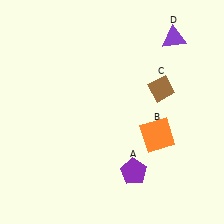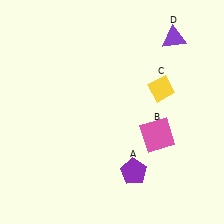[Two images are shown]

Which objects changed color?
B changed from orange to pink. C changed from brown to yellow.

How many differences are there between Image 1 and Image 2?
There are 2 differences between the two images.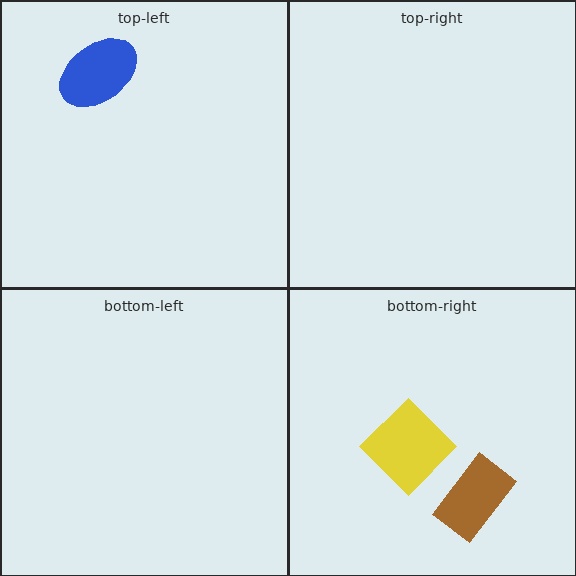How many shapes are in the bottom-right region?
2.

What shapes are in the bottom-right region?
The brown rectangle, the yellow diamond.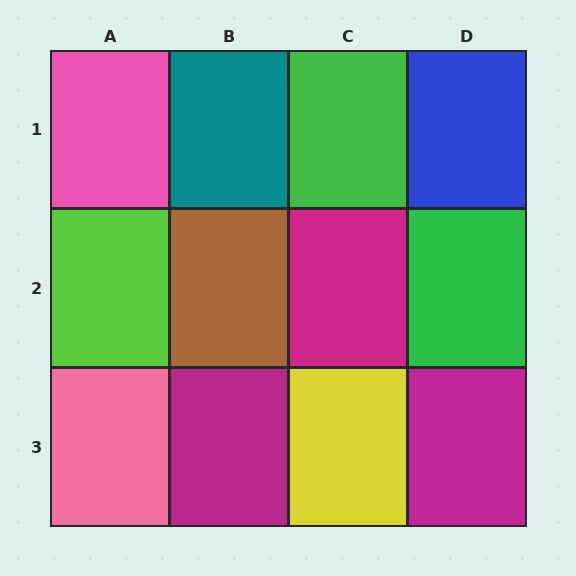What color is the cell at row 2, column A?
Lime.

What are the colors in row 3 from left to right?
Pink, magenta, yellow, magenta.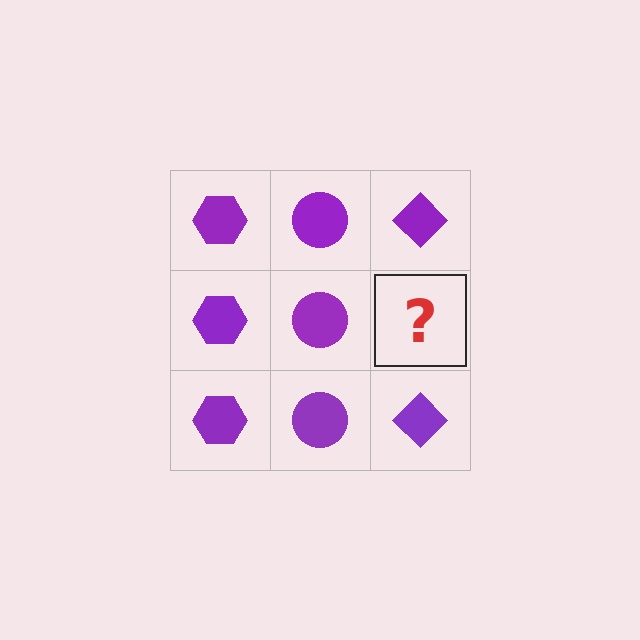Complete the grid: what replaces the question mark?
The question mark should be replaced with a purple diamond.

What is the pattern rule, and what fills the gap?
The rule is that each column has a consistent shape. The gap should be filled with a purple diamond.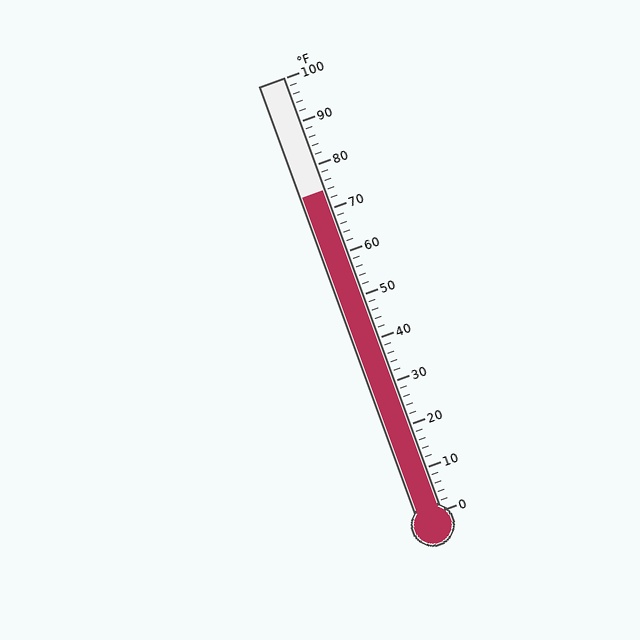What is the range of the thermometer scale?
The thermometer scale ranges from 0°F to 100°F.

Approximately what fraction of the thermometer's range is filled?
The thermometer is filled to approximately 75% of its range.